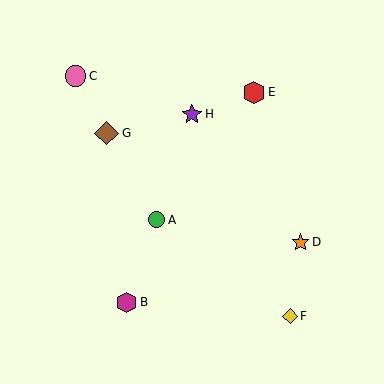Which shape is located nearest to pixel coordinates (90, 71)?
The pink circle (labeled C) at (76, 76) is nearest to that location.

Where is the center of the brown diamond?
The center of the brown diamond is at (107, 133).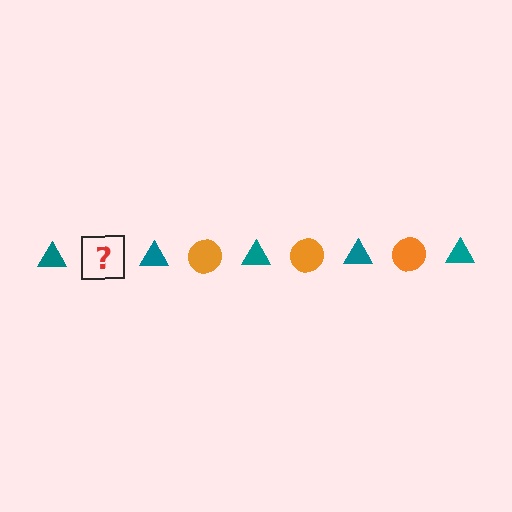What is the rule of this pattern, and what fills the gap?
The rule is that the pattern alternates between teal triangle and orange circle. The gap should be filled with an orange circle.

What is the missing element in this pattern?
The missing element is an orange circle.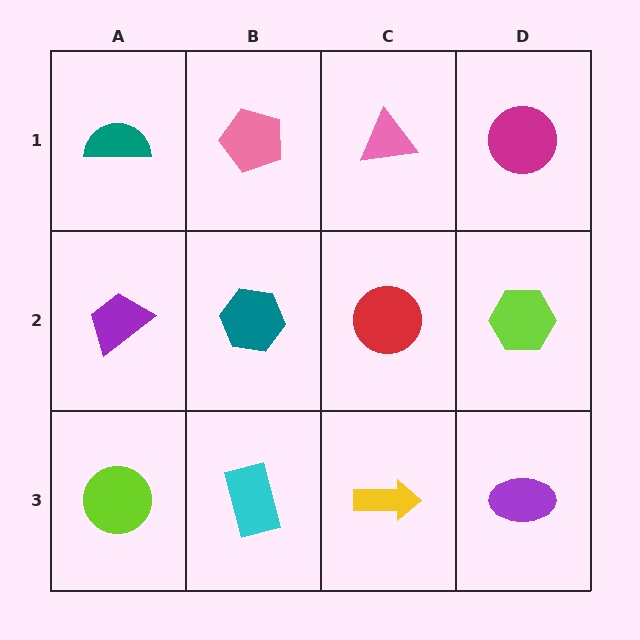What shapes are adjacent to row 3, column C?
A red circle (row 2, column C), a cyan rectangle (row 3, column B), a purple ellipse (row 3, column D).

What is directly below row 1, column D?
A lime hexagon.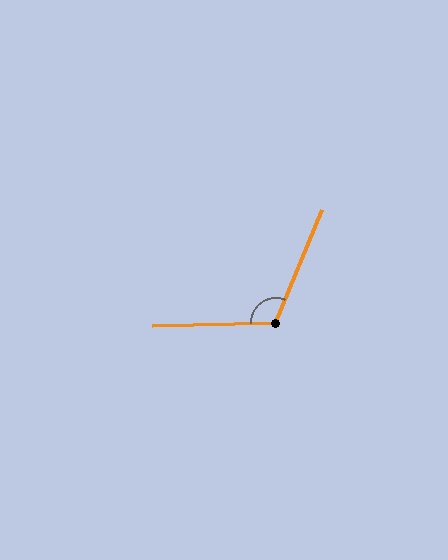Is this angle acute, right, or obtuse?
It is obtuse.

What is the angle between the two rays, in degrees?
Approximately 114 degrees.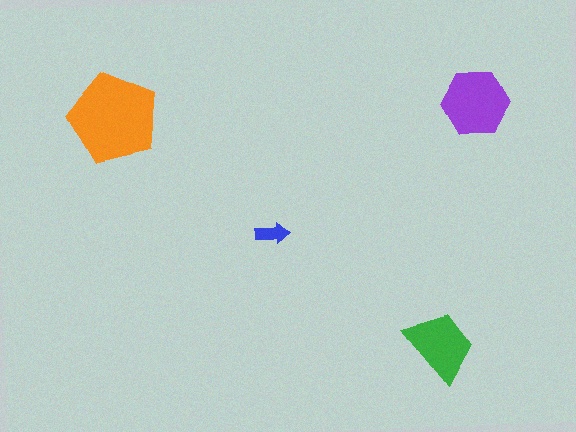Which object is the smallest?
The blue arrow.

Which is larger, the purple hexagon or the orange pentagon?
The orange pentagon.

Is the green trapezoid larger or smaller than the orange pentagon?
Smaller.